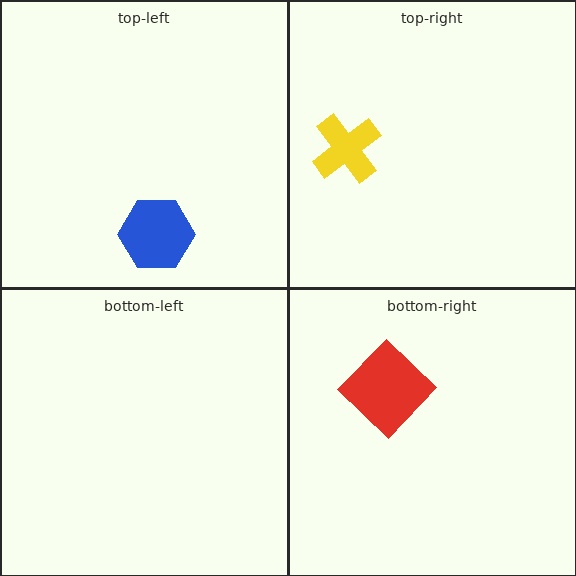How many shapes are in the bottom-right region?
1.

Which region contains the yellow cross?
The top-right region.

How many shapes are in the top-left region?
1.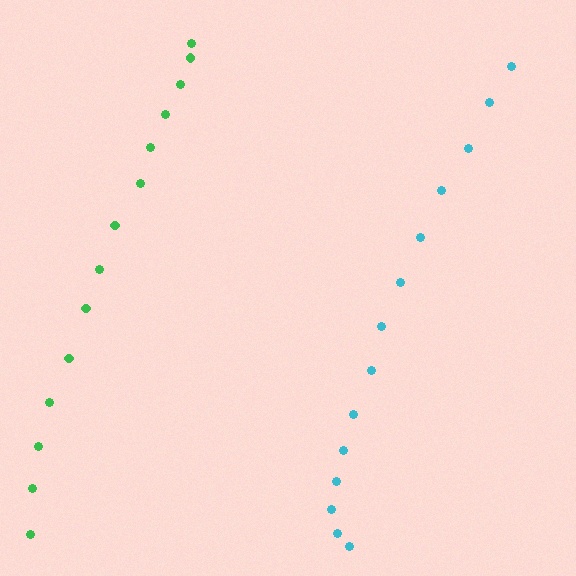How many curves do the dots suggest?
There are 2 distinct paths.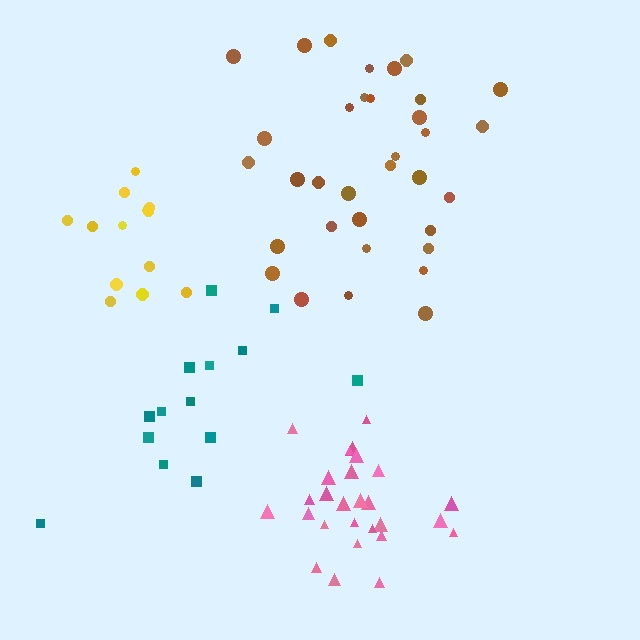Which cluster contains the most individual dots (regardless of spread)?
Brown (34).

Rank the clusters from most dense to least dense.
pink, yellow, brown, teal.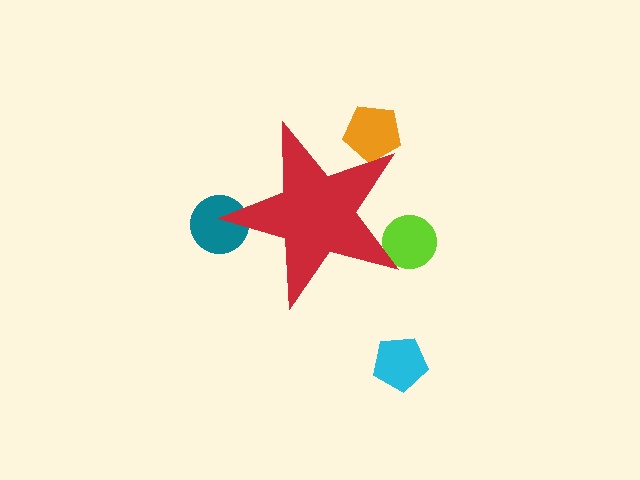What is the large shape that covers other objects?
A red star.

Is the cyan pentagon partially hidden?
No, the cyan pentagon is fully visible.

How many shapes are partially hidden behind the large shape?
3 shapes are partially hidden.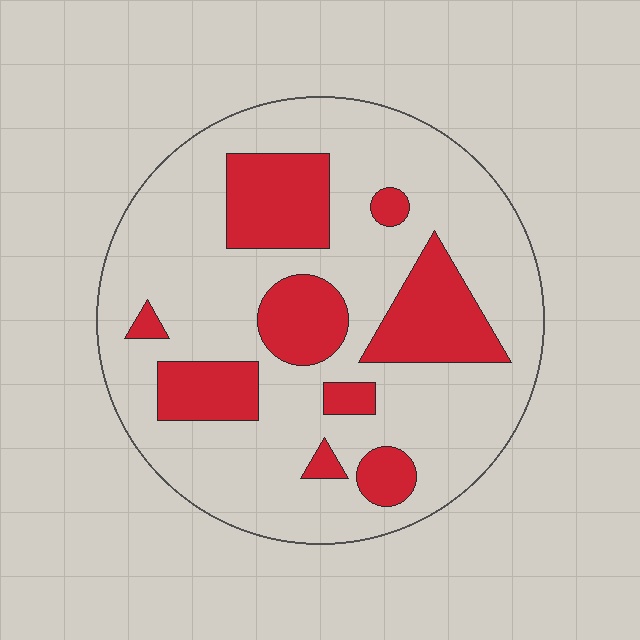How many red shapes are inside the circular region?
9.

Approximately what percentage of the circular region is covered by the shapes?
Approximately 25%.